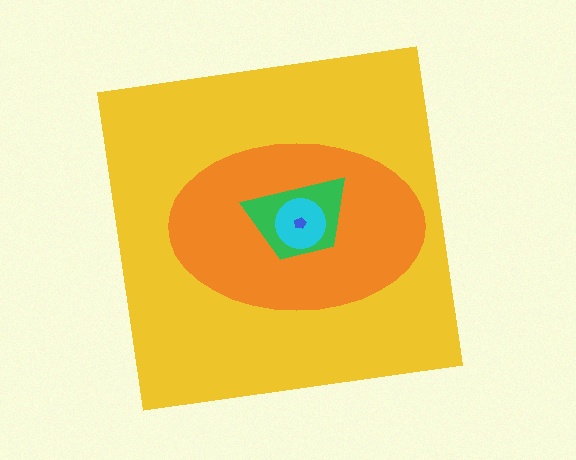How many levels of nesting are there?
5.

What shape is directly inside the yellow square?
The orange ellipse.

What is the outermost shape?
The yellow square.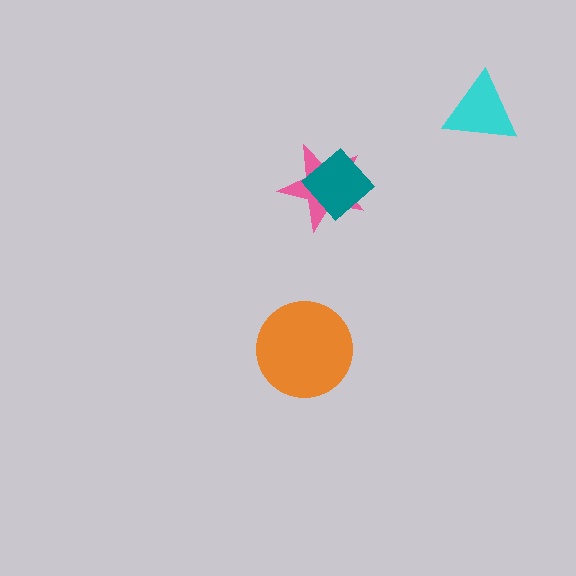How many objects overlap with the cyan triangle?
0 objects overlap with the cyan triangle.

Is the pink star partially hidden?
Yes, it is partially covered by another shape.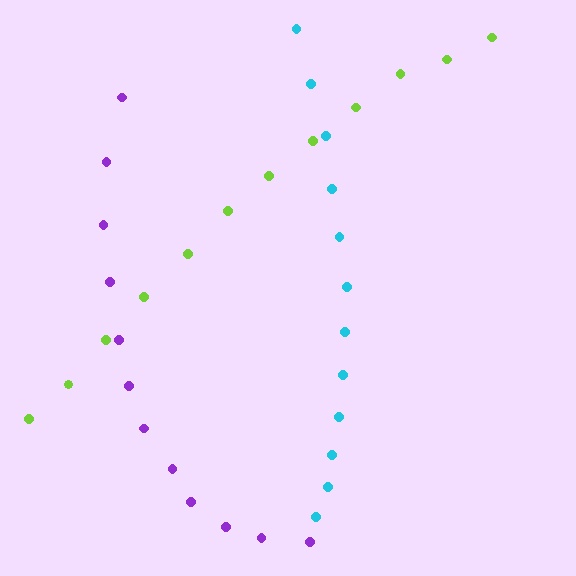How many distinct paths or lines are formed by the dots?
There are 3 distinct paths.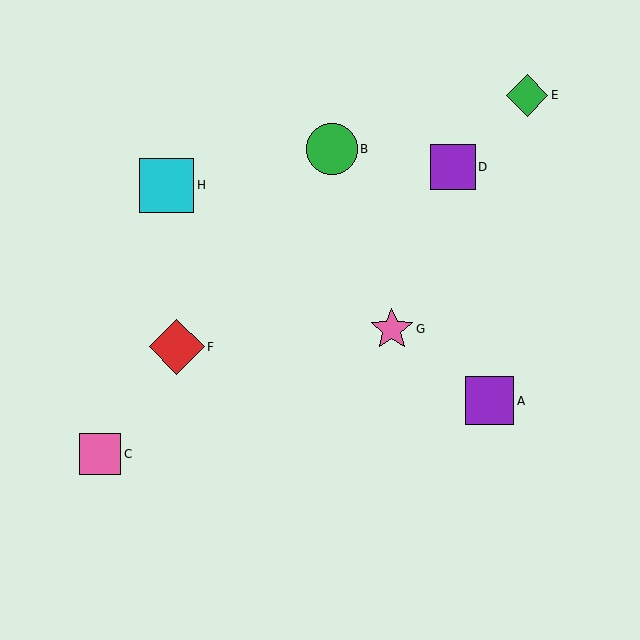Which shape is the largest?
The red diamond (labeled F) is the largest.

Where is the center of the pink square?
The center of the pink square is at (100, 454).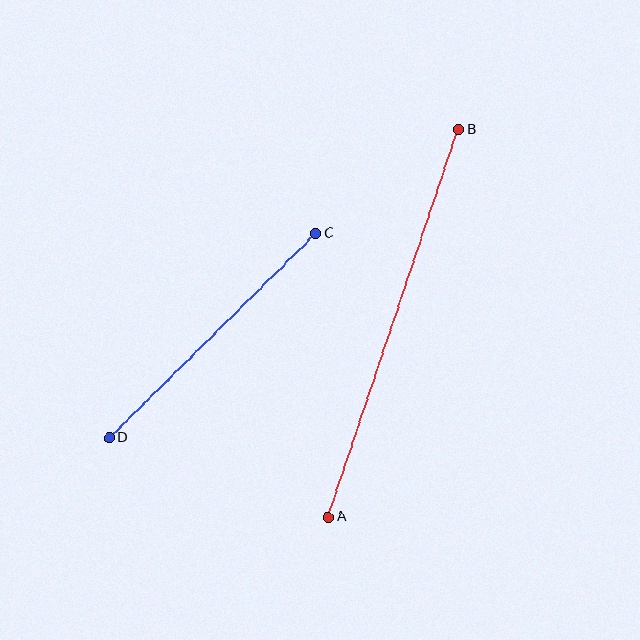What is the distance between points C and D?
The distance is approximately 291 pixels.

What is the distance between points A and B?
The distance is approximately 409 pixels.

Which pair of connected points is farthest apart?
Points A and B are farthest apart.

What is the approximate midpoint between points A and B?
The midpoint is at approximately (393, 323) pixels.